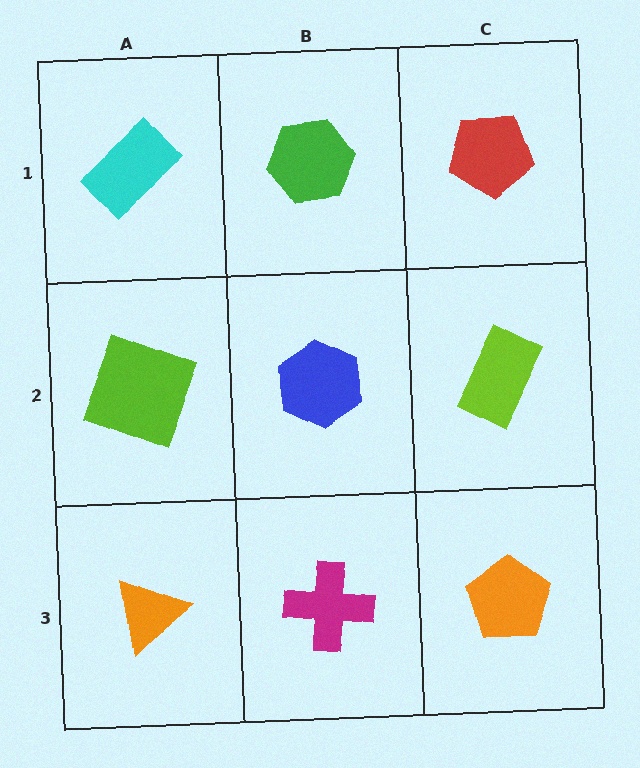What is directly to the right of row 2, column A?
A blue hexagon.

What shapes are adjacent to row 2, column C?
A red pentagon (row 1, column C), an orange pentagon (row 3, column C), a blue hexagon (row 2, column B).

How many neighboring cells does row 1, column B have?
3.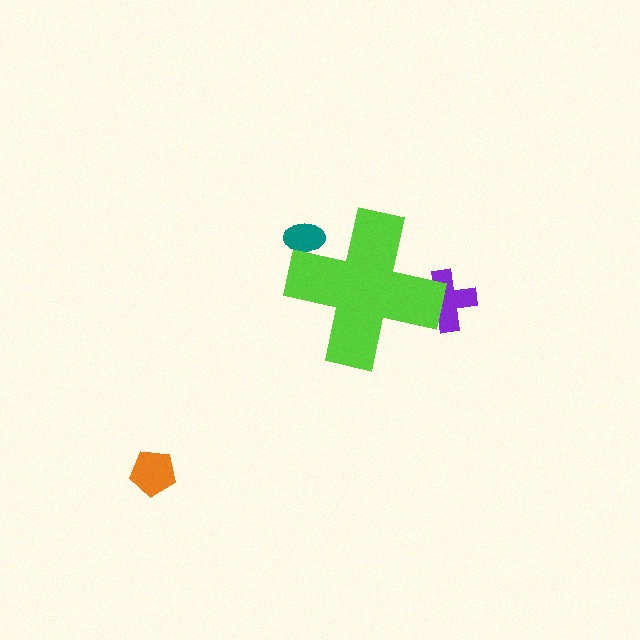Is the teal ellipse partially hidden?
Yes, the teal ellipse is partially hidden behind the lime cross.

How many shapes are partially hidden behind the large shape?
2 shapes are partially hidden.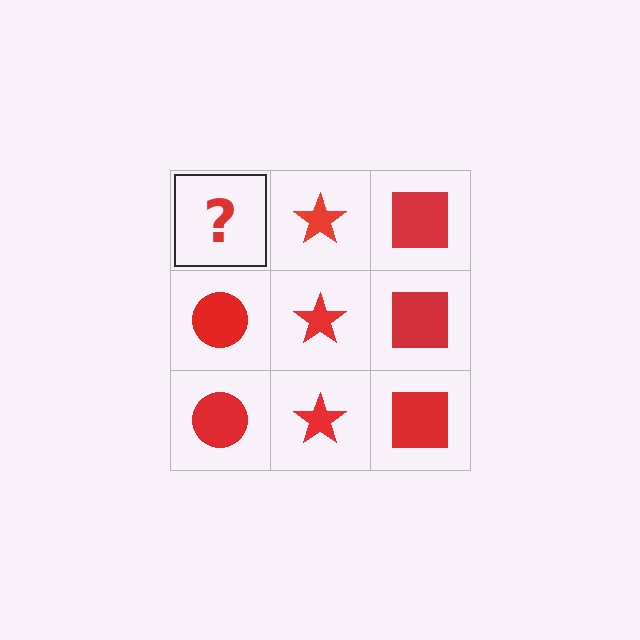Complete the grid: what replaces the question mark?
The question mark should be replaced with a red circle.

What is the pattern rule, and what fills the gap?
The rule is that each column has a consistent shape. The gap should be filled with a red circle.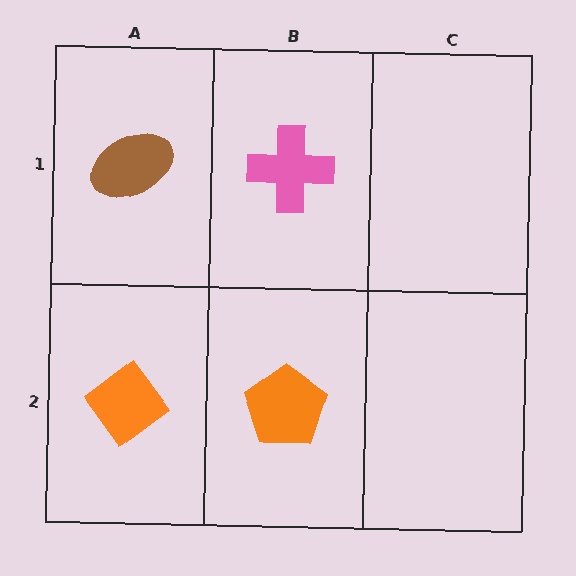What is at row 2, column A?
An orange diamond.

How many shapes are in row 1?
2 shapes.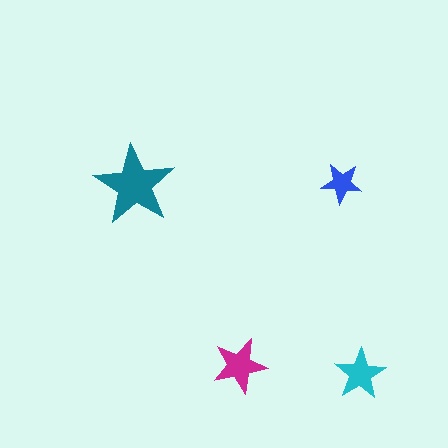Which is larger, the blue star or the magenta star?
The magenta one.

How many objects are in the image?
There are 4 objects in the image.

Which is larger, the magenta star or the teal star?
The teal one.